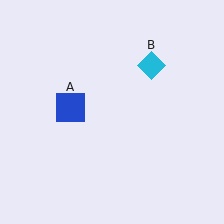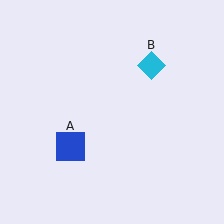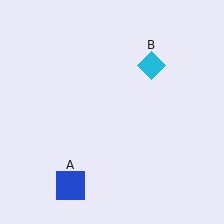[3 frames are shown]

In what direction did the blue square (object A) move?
The blue square (object A) moved down.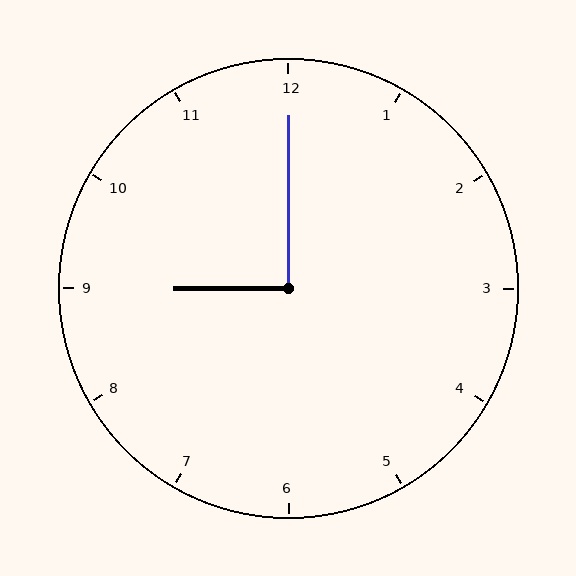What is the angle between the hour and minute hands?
Approximately 90 degrees.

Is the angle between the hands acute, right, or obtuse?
It is right.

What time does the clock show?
9:00.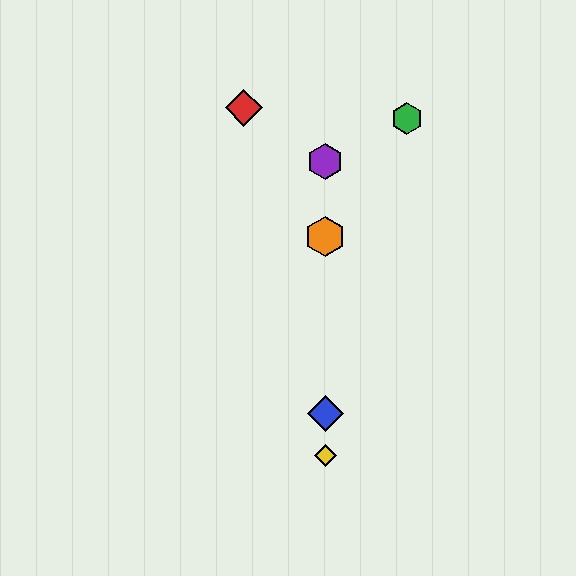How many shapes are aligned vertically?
4 shapes (the blue diamond, the yellow diamond, the purple hexagon, the orange hexagon) are aligned vertically.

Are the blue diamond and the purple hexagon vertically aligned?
Yes, both are at x≈325.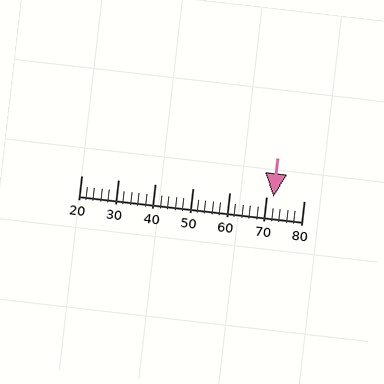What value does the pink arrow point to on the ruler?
The pink arrow points to approximately 72.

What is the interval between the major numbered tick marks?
The major tick marks are spaced 10 units apart.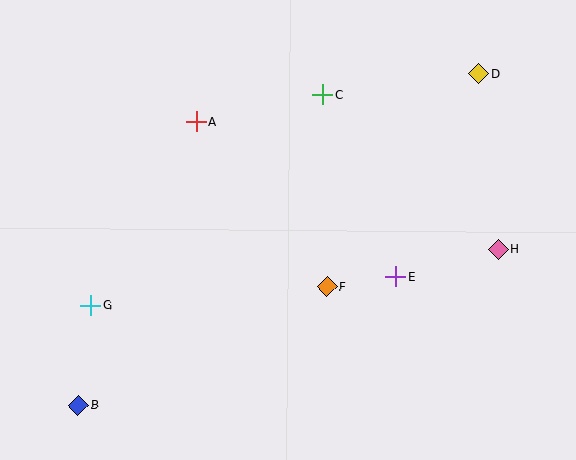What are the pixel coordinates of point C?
Point C is at (323, 95).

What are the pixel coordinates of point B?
Point B is at (79, 406).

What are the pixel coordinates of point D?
Point D is at (479, 73).